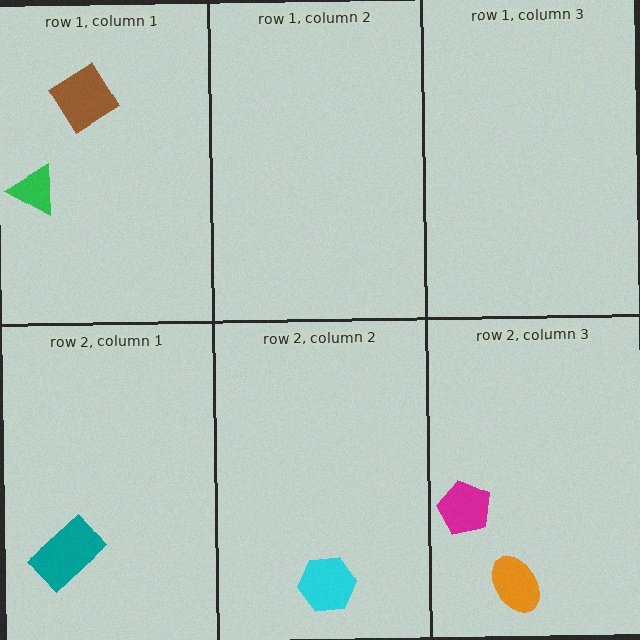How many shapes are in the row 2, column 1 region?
1.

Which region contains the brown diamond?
The row 1, column 1 region.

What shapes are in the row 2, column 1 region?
The teal rectangle.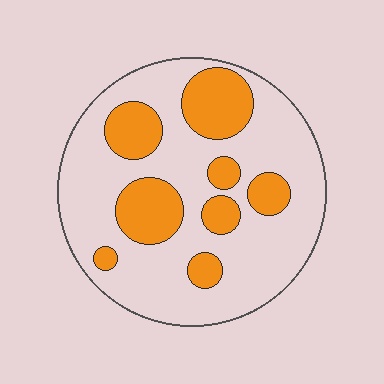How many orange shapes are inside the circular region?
8.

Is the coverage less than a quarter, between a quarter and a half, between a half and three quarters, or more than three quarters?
Between a quarter and a half.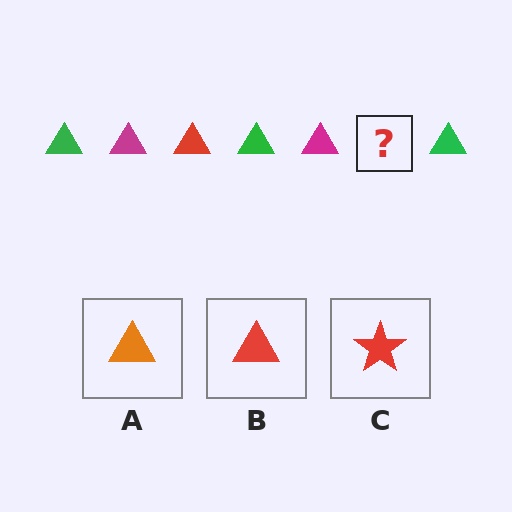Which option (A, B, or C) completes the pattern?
B.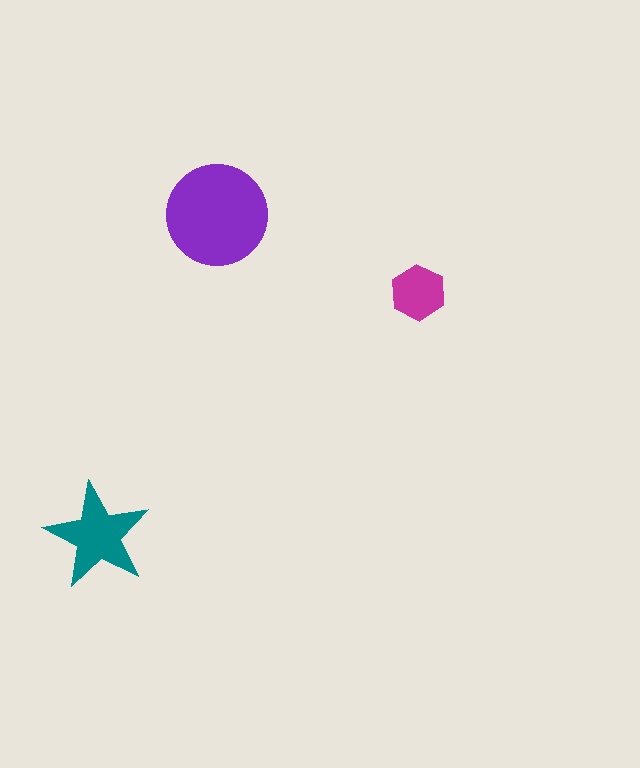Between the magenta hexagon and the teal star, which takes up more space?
The teal star.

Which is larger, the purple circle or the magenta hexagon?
The purple circle.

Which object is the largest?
The purple circle.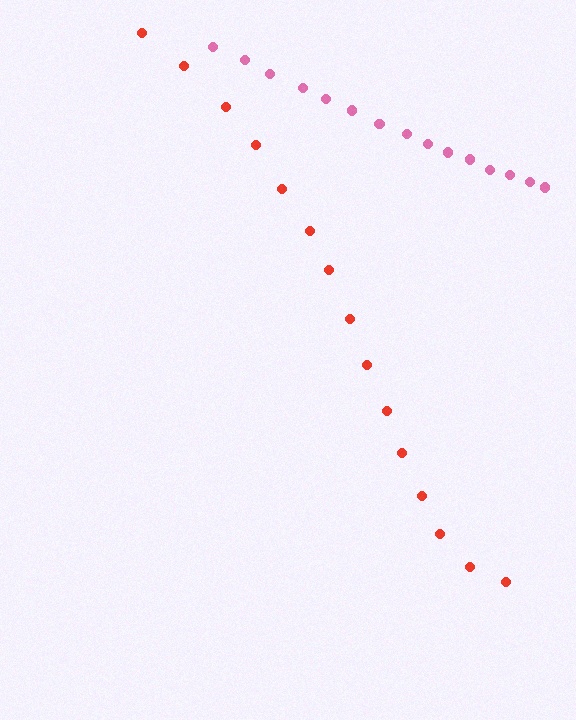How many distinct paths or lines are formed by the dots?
There are 2 distinct paths.